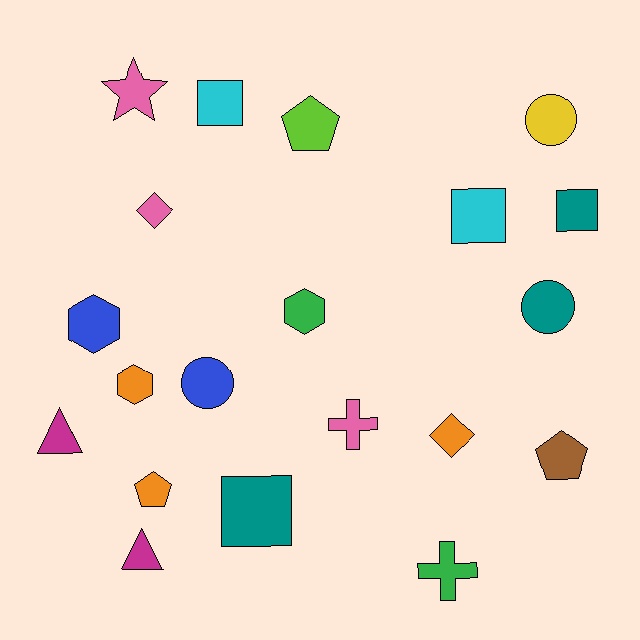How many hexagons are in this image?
There are 3 hexagons.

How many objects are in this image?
There are 20 objects.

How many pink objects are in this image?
There are 3 pink objects.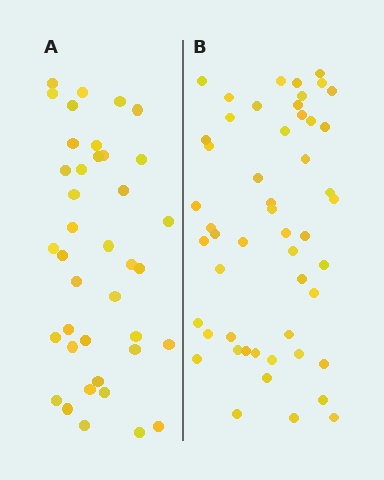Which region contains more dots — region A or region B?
Region B (the right region) has more dots.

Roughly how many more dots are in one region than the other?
Region B has roughly 12 or so more dots than region A.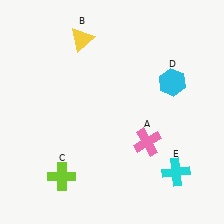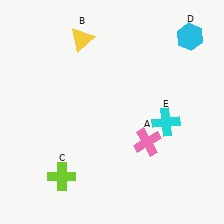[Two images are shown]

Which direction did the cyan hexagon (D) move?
The cyan hexagon (D) moved up.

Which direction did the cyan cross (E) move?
The cyan cross (E) moved up.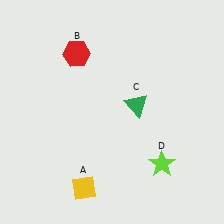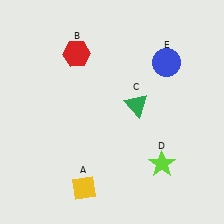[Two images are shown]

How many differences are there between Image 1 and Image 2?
There is 1 difference between the two images.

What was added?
A blue circle (E) was added in Image 2.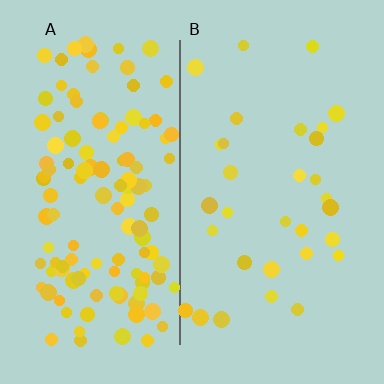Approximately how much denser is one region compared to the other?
Approximately 3.9× — region A over region B.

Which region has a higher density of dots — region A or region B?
A (the left).